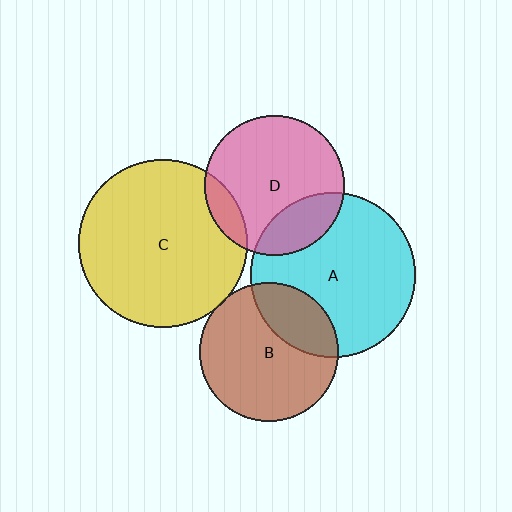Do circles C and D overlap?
Yes.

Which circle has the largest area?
Circle C (yellow).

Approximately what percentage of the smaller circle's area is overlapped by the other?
Approximately 10%.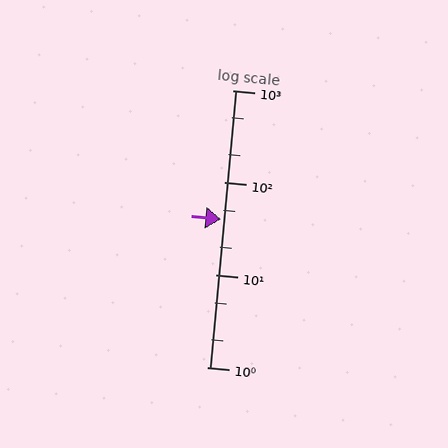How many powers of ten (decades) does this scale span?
The scale spans 3 decades, from 1 to 1000.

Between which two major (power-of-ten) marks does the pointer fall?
The pointer is between 10 and 100.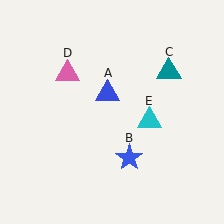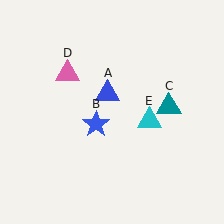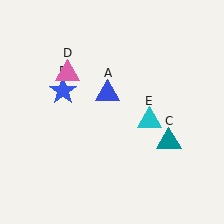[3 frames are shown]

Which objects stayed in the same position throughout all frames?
Blue triangle (object A) and pink triangle (object D) and cyan triangle (object E) remained stationary.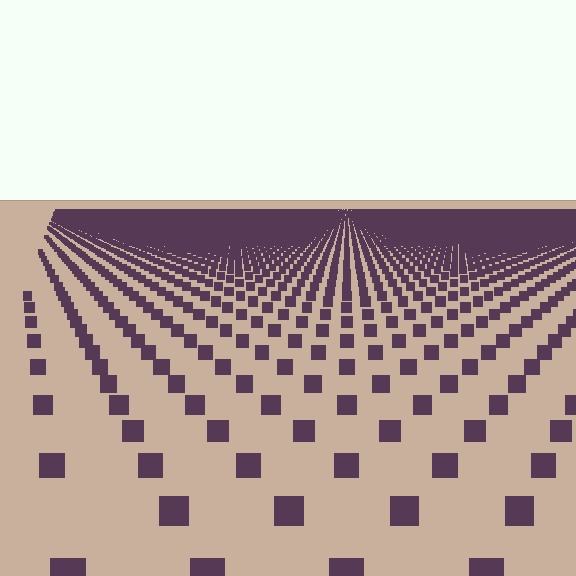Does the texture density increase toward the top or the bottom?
Density increases toward the top.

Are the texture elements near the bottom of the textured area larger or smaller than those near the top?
Larger. Near the bottom, elements are closer to the viewer and appear at a bigger on-screen size.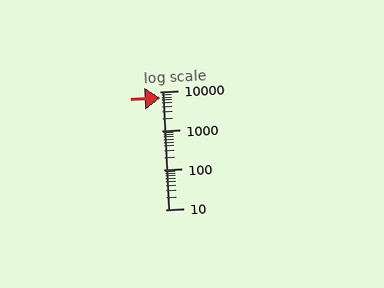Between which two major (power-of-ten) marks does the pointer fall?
The pointer is between 1000 and 10000.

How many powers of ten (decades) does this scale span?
The scale spans 3 decades, from 10 to 10000.